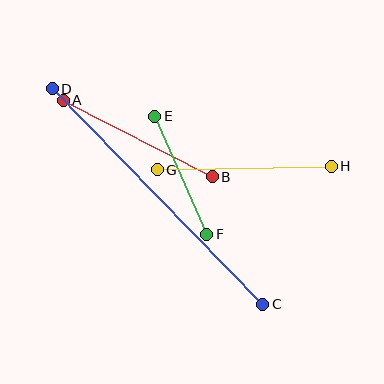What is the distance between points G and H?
The distance is approximately 174 pixels.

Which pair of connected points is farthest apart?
Points C and D are farthest apart.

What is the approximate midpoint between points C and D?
The midpoint is at approximately (157, 196) pixels.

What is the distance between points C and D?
The distance is approximately 301 pixels.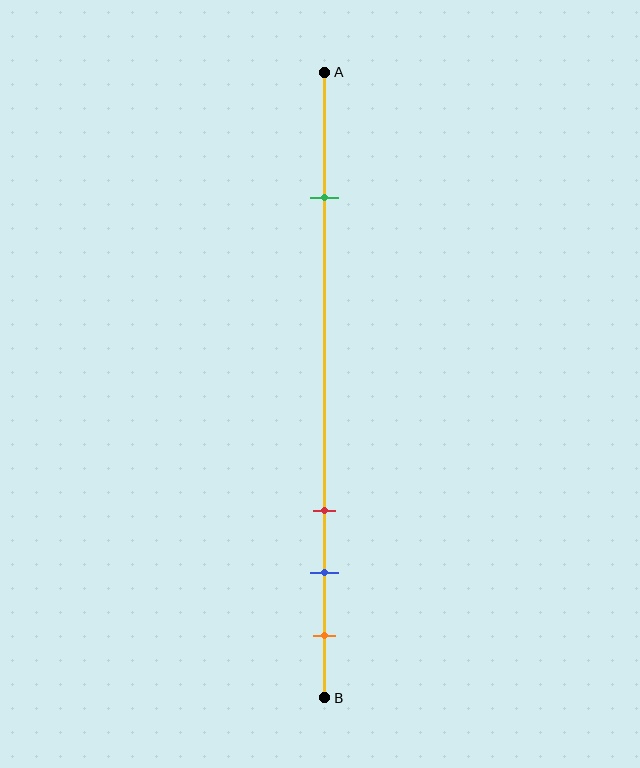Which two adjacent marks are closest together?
The blue and orange marks are the closest adjacent pair.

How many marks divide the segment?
There are 4 marks dividing the segment.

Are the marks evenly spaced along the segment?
No, the marks are not evenly spaced.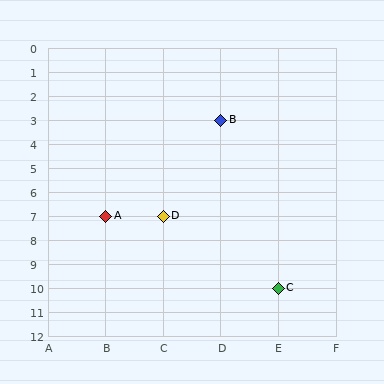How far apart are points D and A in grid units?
Points D and A are 1 column apart.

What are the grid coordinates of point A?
Point A is at grid coordinates (B, 7).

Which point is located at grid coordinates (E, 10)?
Point C is at (E, 10).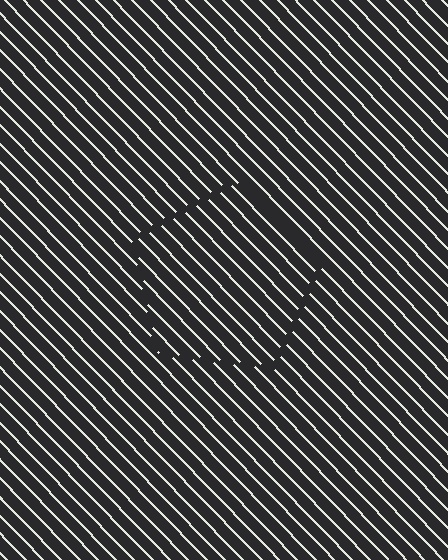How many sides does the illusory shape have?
5 sides — the line-ends trace a pentagon.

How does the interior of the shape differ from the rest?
The interior of the shape contains the same grating, shifted by half a period — the contour is defined by the phase discontinuity where line-ends from the inner and outer gratings abut.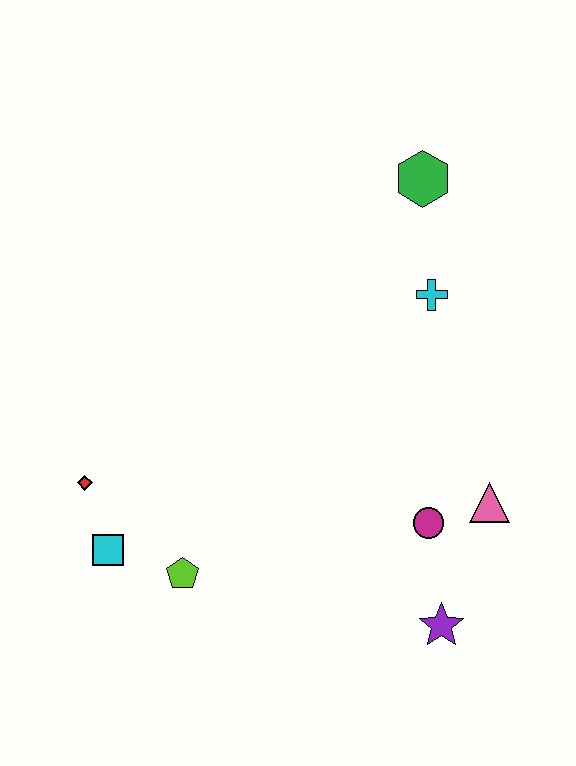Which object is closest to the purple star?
The magenta circle is closest to the purple star.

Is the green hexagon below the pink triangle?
No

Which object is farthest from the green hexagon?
The cyan square is farthest from the green hexagon.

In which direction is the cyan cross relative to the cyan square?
The cyan cross is to the right of the cyan square.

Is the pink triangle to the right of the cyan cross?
Yes